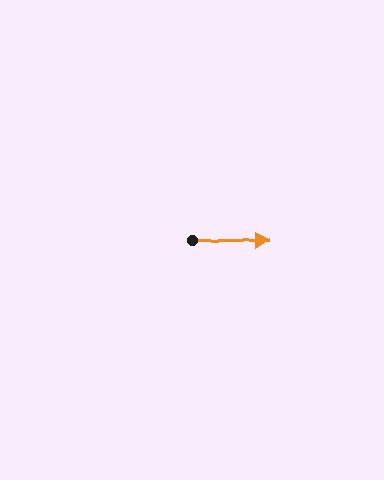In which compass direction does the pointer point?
East.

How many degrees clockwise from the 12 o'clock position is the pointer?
Approximately 88 degrees.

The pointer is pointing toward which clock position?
Roughly 3 o'clock.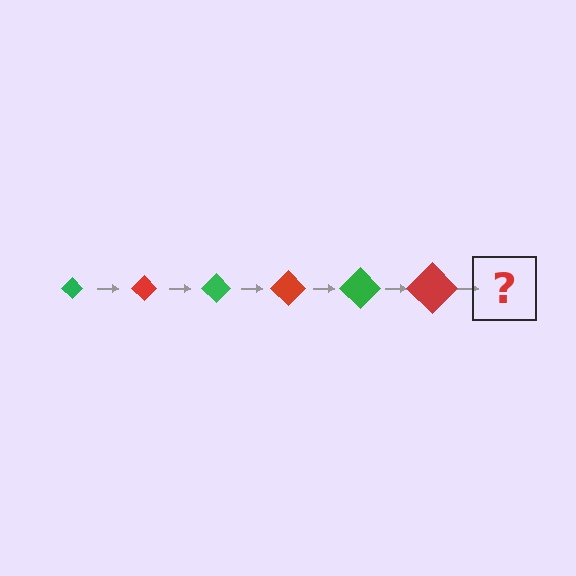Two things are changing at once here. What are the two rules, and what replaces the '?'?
The two rules are that the diamond grows larger each step and the color cycles through green and red. The '?' should be a green diamond, larger than the previous one.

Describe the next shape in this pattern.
It should be a green diamond, larger than the previous one.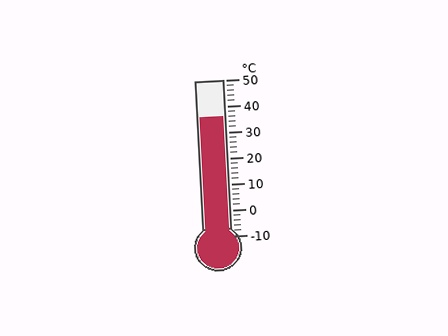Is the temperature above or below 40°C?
The temperature is below 40°C.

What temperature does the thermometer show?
The thermometer shows approximately 36°C.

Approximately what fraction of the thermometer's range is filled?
The thermometer is filled to approximately 75% of its range.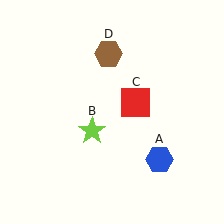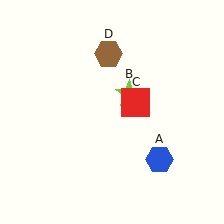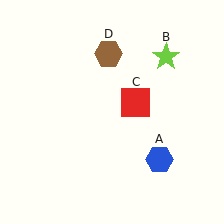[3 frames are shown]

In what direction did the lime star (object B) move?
The lime star (object B) moved up and to the right.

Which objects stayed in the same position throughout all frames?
Blue hexagon (object A) and red square (object C) and brown hexagon (object D) remained stationary.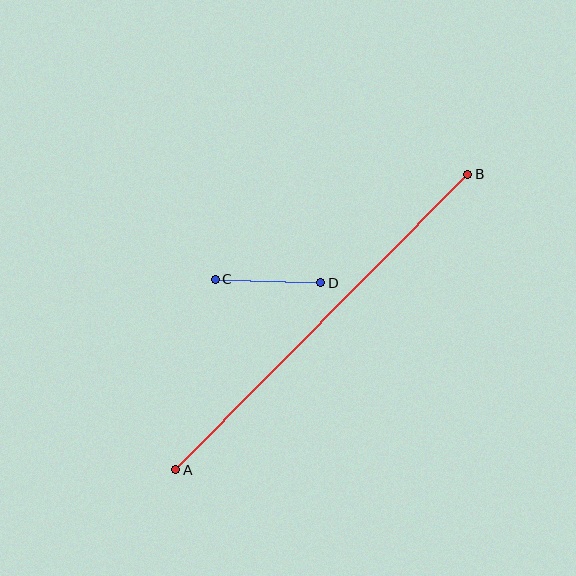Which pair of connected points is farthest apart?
Points A and B are farthest apart.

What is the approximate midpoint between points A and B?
The midpoint is at approximately (322, 322) pixels.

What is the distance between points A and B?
The distance is approximately 416 pixels.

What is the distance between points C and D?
The distance is approximately 105 pixels.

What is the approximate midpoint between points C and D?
The midpoint is at approximately (268, 281) pixels.